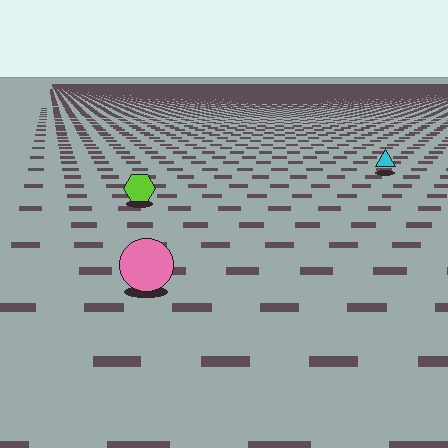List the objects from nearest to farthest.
From nearest to farthest: the pink circle, the lime hexagon, the cyan triangle.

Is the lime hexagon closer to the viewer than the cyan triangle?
Yes. The lime hexagon is closer — you can tell from the texture gradient: the ground texture is coarser near it.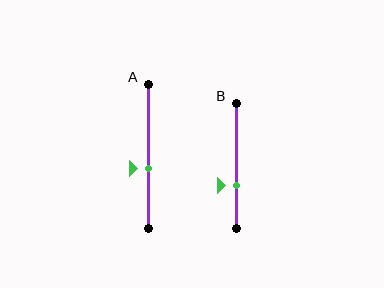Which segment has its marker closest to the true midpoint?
Segment A has its marker closest to the true midpoint.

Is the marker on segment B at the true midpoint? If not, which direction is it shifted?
No, the marker on segment B is shifted downward by about 16% of the segment length.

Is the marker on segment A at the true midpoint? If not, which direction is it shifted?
No, the marker on segment A is shifted downward by about 8% of the segment length.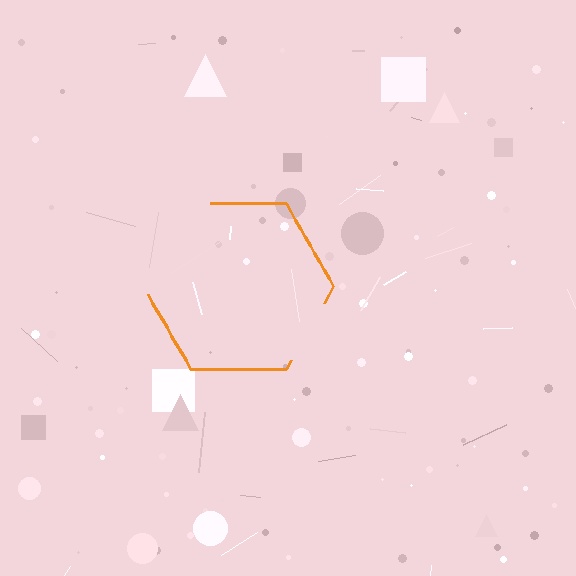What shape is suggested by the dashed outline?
The dashed outline suggests a hexagon.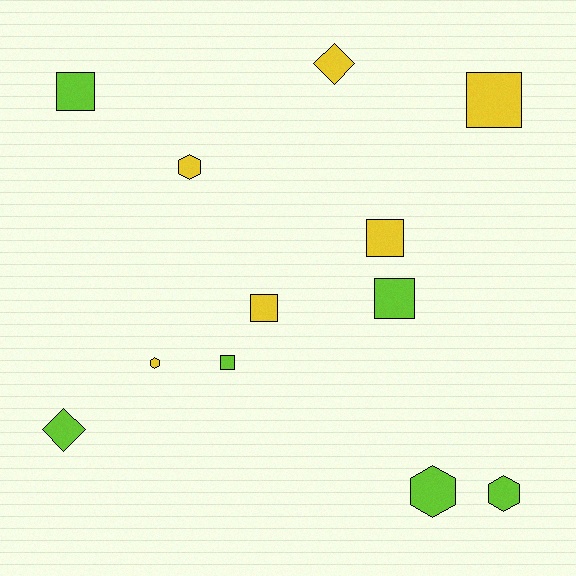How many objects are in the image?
There are 12 objects.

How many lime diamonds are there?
There is 1 lime diamond.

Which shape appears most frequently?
Square, with 6 objects.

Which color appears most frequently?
Lime, with 6 objects.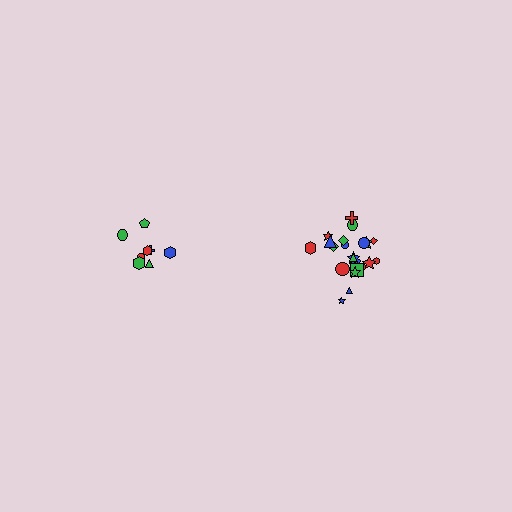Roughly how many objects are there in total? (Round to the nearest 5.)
Roughly 30 objects in total.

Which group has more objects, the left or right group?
The right group.